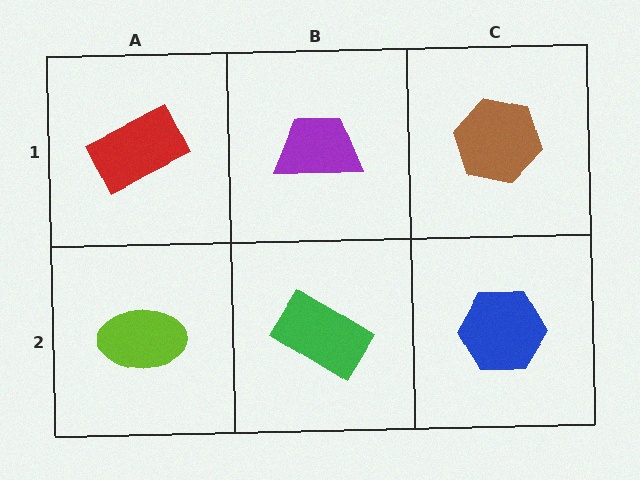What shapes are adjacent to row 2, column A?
A red rectangle (row 1, column A), a green rectangle (row 2, column B).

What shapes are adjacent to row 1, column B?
A green rectangle (row 2, column B), a red rectangle (row 1, column A), a brown hexagon (row 1, column C).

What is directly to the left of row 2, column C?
A green rectangle.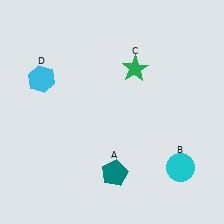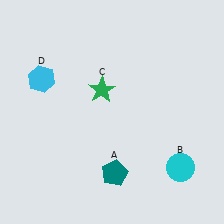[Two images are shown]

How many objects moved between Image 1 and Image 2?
1 object moved between the two images.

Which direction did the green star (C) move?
The green star (C) moved left.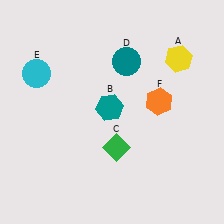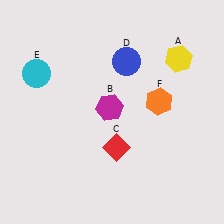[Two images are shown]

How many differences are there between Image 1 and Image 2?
There are 3 differences between the two images.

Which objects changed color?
B changed from teal to magenta. C changed from green to red. D changed from teal to blue.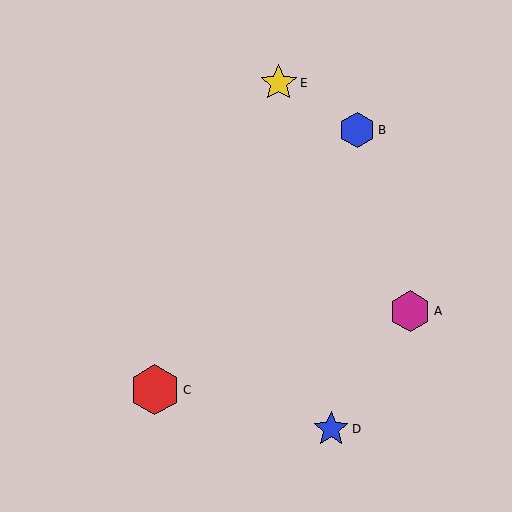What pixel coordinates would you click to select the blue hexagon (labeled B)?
Click at (357, 130) to select the blue hexagon B.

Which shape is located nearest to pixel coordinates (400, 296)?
The magenta hexagon (labeled A) at (410, 311) is nearest to that location.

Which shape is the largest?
The red hexagon (labeled C) is the largest.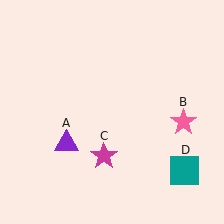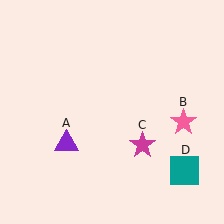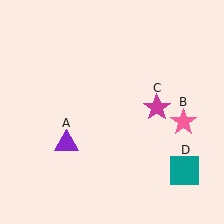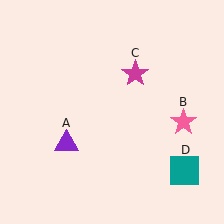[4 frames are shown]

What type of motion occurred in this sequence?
The magenta star (object C) rotated counterclockwise around the center of the scene.